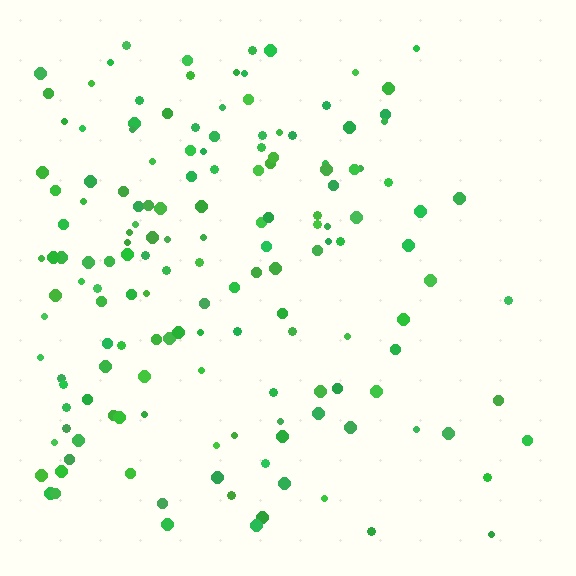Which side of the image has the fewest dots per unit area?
The right.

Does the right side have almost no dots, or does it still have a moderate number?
Still a moderate number, just noticeably fewer than the left.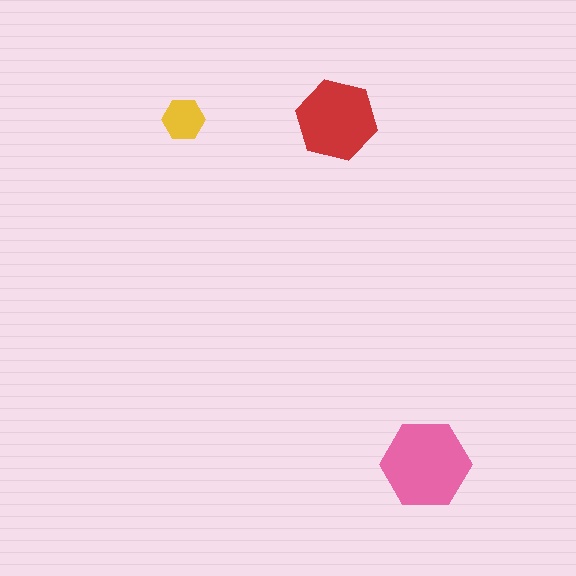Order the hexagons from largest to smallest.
the pink one, the red one, the yellow one.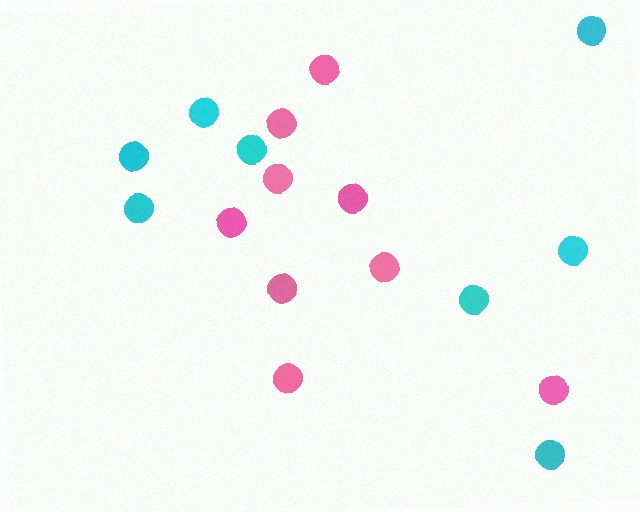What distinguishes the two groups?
There are 2 groups: one group of pink circles (9) and one group of cyan circles (8).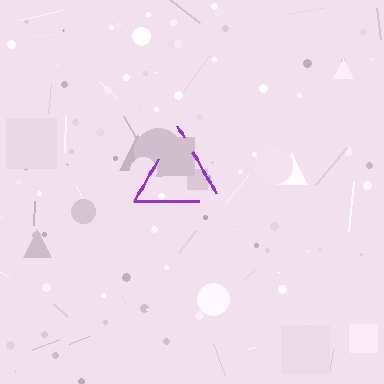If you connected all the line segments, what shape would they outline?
They would outline a triangle.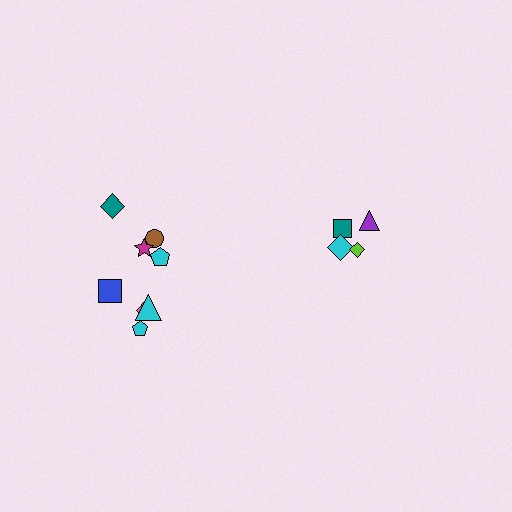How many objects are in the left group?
There are 8 objects.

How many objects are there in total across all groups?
There are 12 objects.